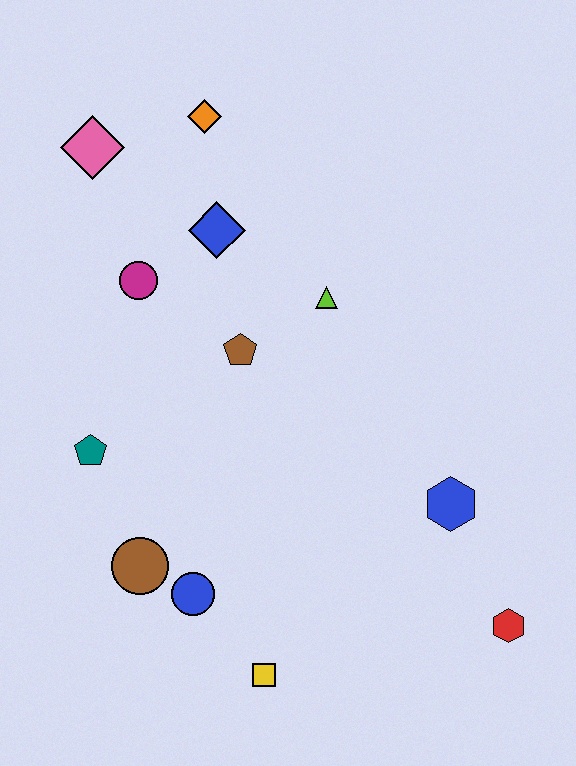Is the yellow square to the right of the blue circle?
Yes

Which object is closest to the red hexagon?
The blue hexagon is closest to the red hexagon.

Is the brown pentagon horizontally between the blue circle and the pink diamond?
No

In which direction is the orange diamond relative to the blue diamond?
The orange diamond is above the blue diamond.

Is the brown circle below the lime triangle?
Yes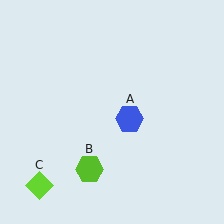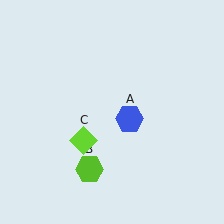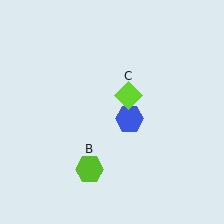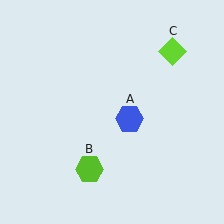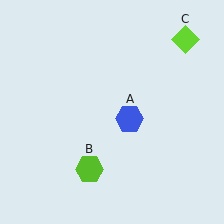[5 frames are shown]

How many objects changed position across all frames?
1 object changed position: lime diamond (object C).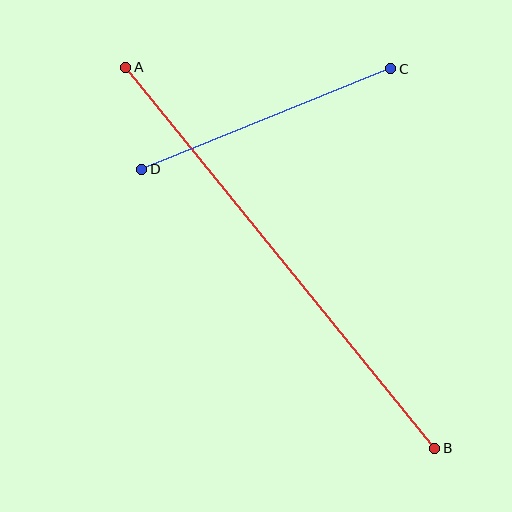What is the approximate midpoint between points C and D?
The midpoint is at approximately (266, 119) pixels.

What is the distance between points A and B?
The distance is approximately 491 pixels.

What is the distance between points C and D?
The distance is approximately 268 pixels.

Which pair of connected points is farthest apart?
Points A and B are farthest apart.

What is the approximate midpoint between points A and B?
The midpoint is at approximately (280, 258) pixels.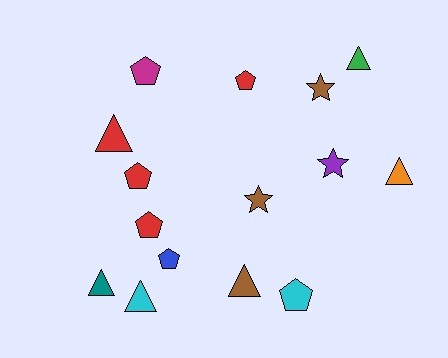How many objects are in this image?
There are 15 objects.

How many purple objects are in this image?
There is 1 purple object.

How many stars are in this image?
There are 3 stars.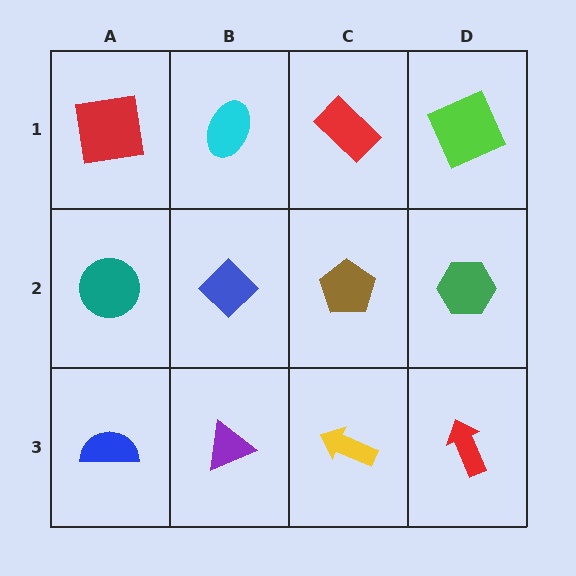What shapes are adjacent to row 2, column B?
A cyan ellipse (row 1, column B), a purple triangle (row 3, column B), a teal circle (row 2, column A), a brown pentagon (row 2, column C).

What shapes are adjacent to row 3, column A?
A teal circle (row 2, column A), a purple triangle (row 3, column B).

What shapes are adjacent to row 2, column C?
A red rectangle (row 1, column C), a yellow arrow (row 3, column C), a blue diamond (row 2, column B), a green hexagon (row 2, column D).